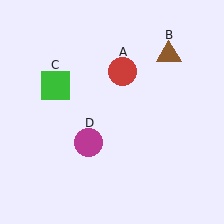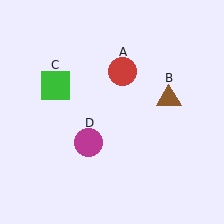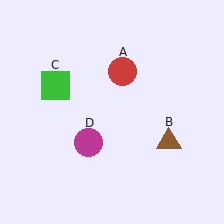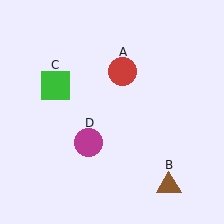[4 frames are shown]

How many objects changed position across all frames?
1 object changed position: brown triangle (object B).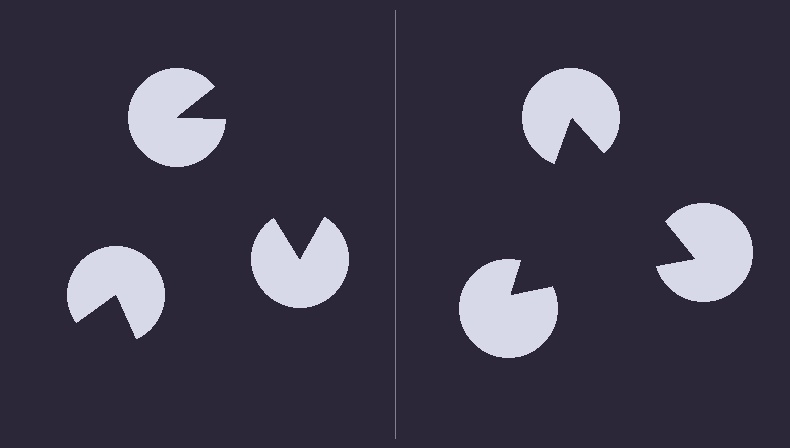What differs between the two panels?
The pac-man discs are positioned identically on both sides; only the wedge orientations differ. On the right they align to a triangle; on the left they are misaligned.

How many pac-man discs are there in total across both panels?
6 — 3 on each side.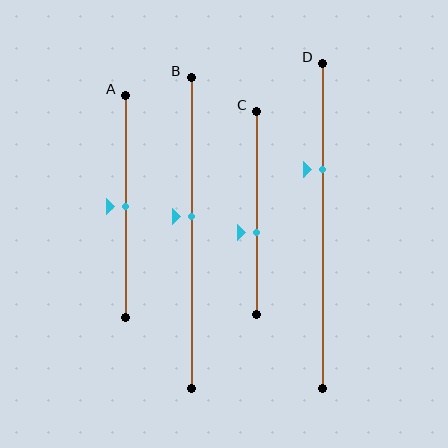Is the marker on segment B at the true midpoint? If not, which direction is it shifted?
No, the marker on segment B is shifted upward by about 5% of the segment length.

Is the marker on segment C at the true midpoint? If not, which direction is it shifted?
No, the marker on segment C is shifted downward by about 10% of the segment length.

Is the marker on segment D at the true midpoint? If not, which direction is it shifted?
No, the marker on segment D is shifted upward by about 17% of the segment length.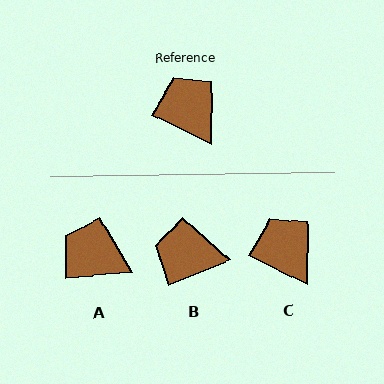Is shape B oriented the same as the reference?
No, it is off by about 48 degrees.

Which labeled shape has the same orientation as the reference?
C.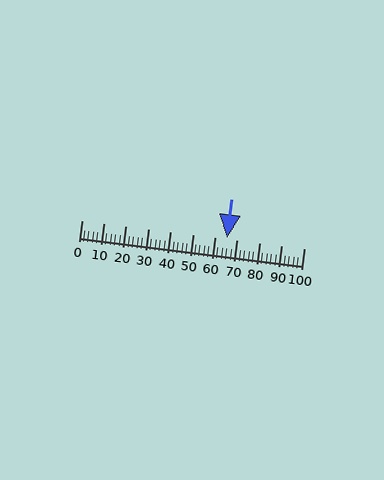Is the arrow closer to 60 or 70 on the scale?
The arrow is closer to 70.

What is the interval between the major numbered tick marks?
The major tick marks are spaced 10 units apart.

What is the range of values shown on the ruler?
The ruler shows values from 0 to 100.